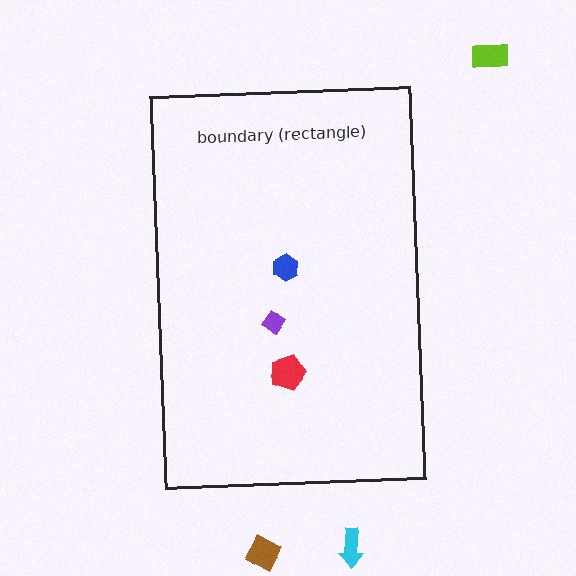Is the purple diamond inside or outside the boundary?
Inside.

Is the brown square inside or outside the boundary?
Outside.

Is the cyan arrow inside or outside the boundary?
Outside.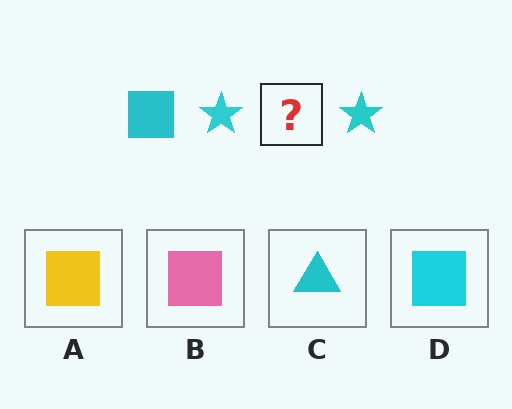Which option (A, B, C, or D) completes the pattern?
D.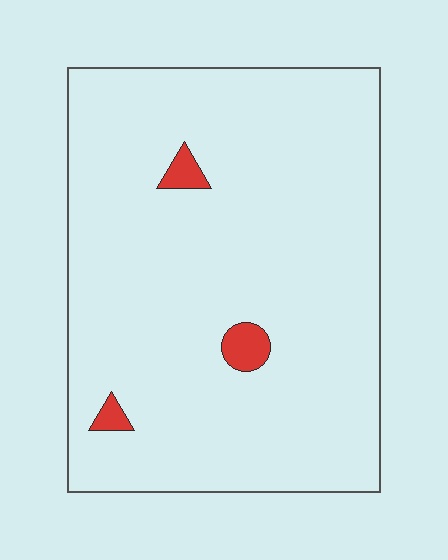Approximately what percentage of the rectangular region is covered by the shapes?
Approximately 5%.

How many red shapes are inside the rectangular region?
3.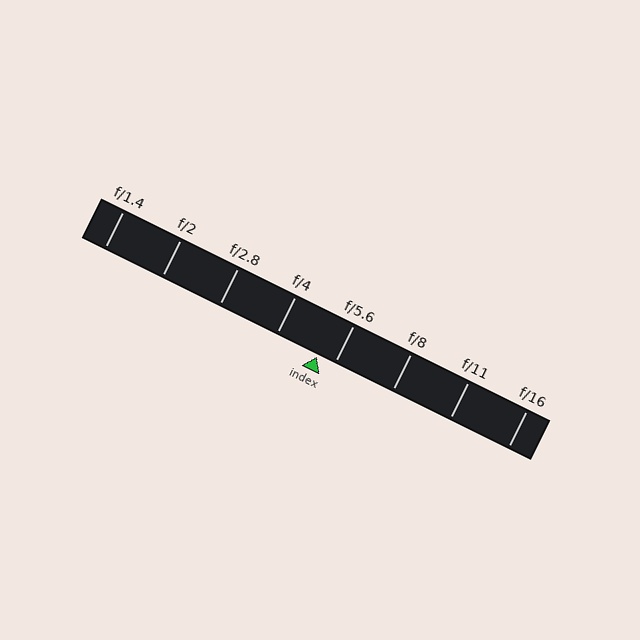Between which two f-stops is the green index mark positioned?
The index mark is between f/4 and f/5.6.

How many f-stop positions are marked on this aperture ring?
There are 8 f-stop positions marked.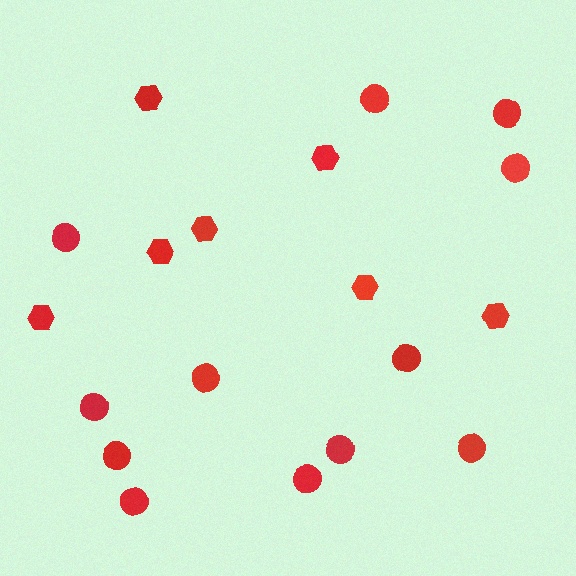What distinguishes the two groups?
There are 2 groups: one group of hexagons (7) and one group of circles (12).